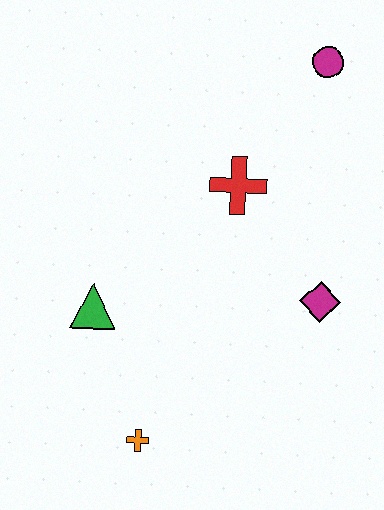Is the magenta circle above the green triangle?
Yes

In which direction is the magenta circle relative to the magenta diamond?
The magenta circle is above the magenta diamond.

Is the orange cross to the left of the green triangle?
No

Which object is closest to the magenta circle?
The red cross is closest to the magenta circle.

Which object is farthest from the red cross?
The orange cross is farthest from the red cross.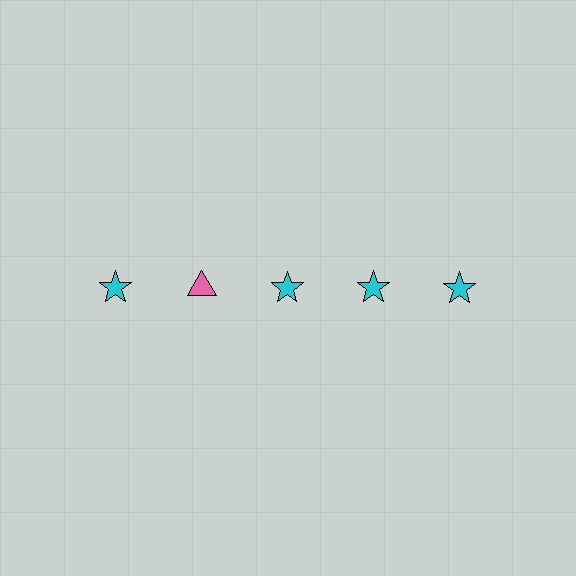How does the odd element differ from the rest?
It differs in both color (pink instead of cyan) and shape (triangle instead of star).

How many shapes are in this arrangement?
There are 5 shapes arranged in a grid pattern.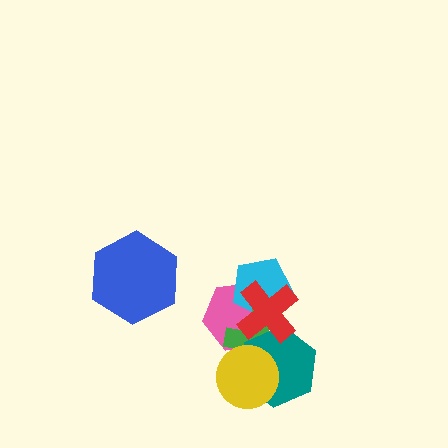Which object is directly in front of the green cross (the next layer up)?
The teal hexagon is directly in front of the green cross.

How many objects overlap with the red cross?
4 objects overlap with the red cross.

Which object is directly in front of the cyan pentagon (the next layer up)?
The green cross is directly in front of the cyan pentagon.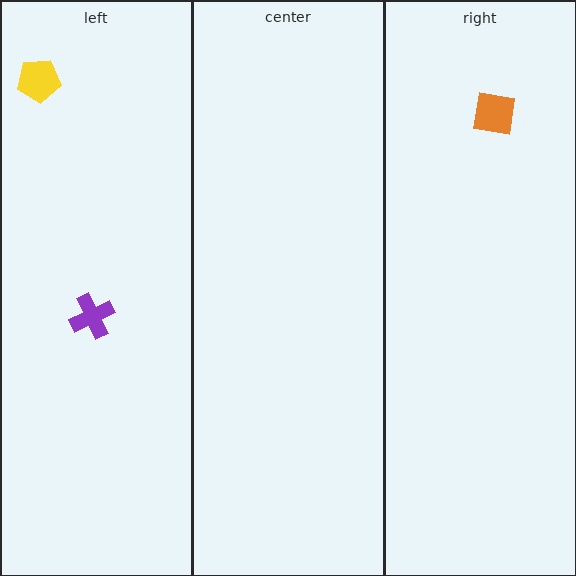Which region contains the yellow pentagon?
The left region.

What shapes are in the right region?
The orange square.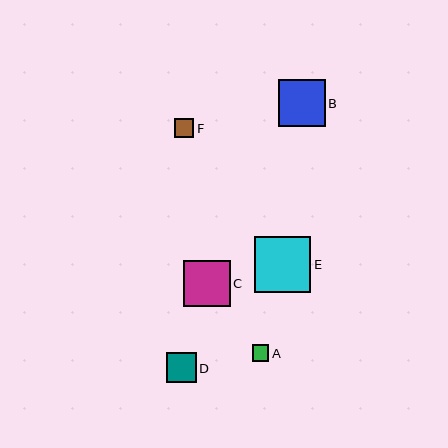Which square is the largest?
Square E is the largest with a size of approximately 56 pixels.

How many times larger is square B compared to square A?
Square B is approximately 2.8 times the size of square A.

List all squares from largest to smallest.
From largest to smallest: E, B, C, D, F, A.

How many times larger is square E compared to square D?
Square E is approximately 1.9 times the size of square D.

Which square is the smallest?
Square A is the smallest with a size of approximately 17 pixels.